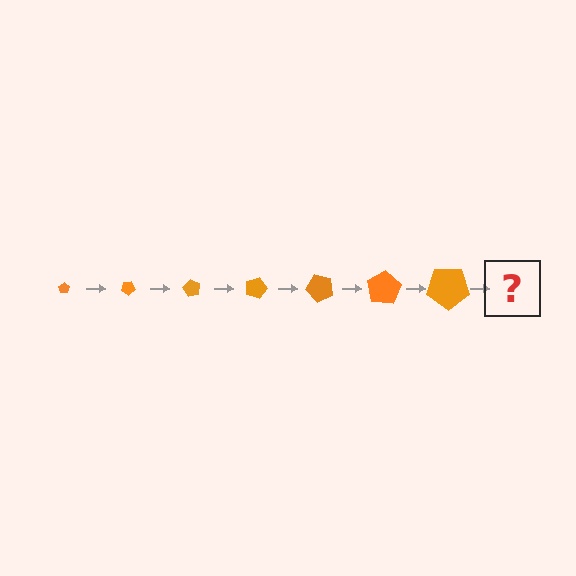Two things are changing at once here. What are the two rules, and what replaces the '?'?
The two rules are that the pentagon grows larger each step and it rotates 30 degrees each step. The '?' should be a pentagon, larger than the previous one and rotated 210 degrees from the start.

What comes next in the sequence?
The next element should be a pentagon, larger than the previous one and rotated 210 degrees from the start.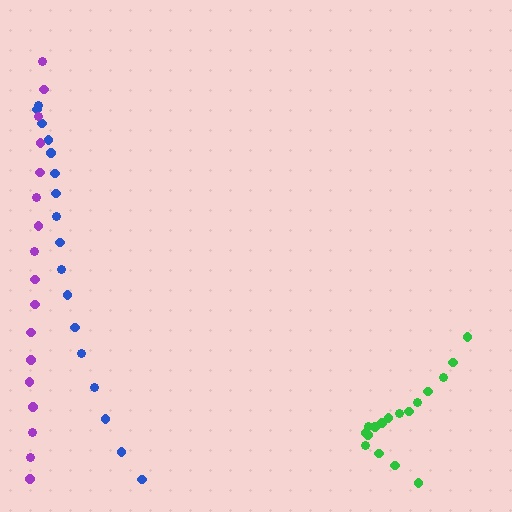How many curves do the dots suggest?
There are 3 distinct paths.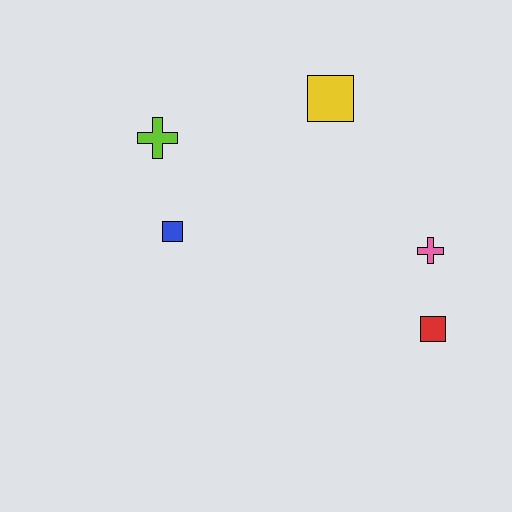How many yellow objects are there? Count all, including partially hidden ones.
There is 1 yellow object.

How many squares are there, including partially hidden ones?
There are 3 squares.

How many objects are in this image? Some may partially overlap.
There are 5 objects.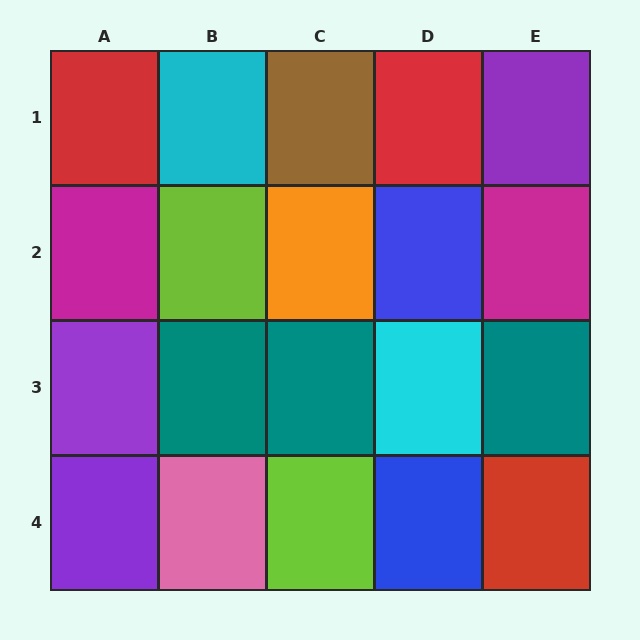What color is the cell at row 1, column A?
Red.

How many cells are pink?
1 cell is pink.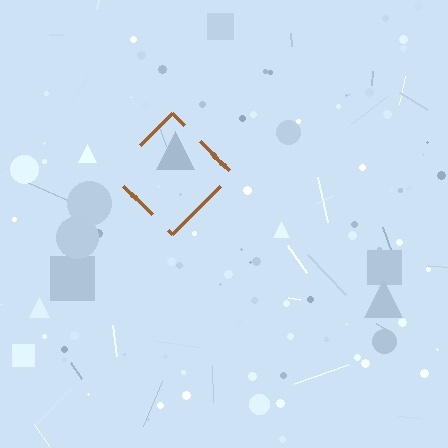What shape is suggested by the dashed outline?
The dashed outline suggests a diamond.